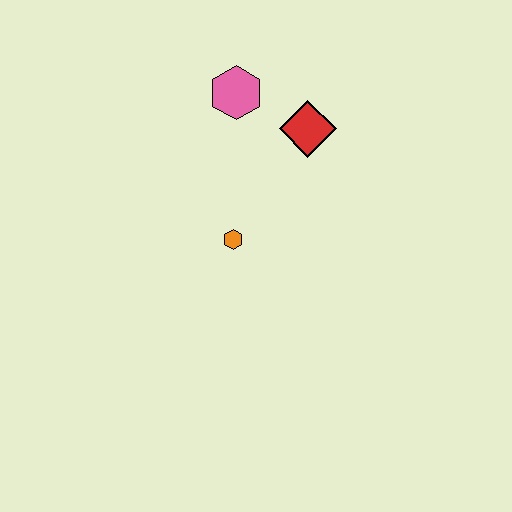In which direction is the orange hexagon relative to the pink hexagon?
The orange hexagon is below the pink hexagon.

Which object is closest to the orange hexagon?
The red diamond is closest to the orange hexagon.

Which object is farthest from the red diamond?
The orange hexagon is farthest from the red diamond.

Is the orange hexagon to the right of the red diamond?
No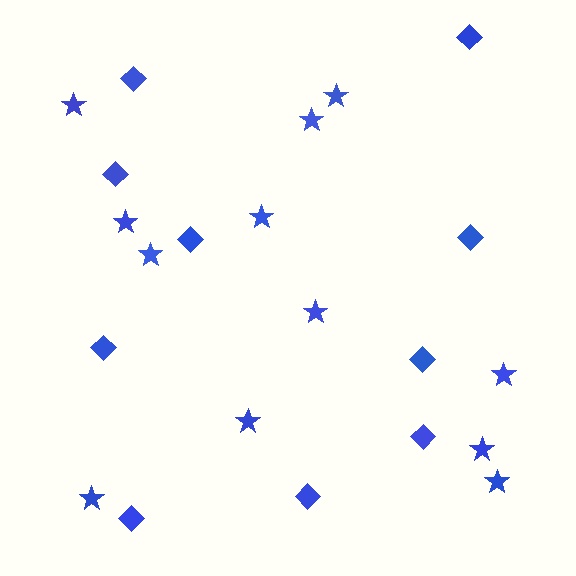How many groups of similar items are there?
There are 2 groups: one group of stars (12) and one group of diamonds (10).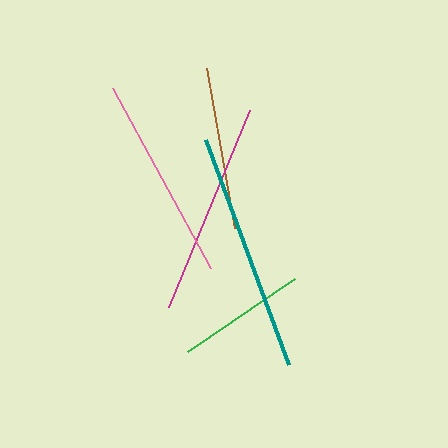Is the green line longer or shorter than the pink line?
The pink line is longer than the green line.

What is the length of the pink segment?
The pink segment is approximately 205 pixels long.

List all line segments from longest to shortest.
From longest to shortest: teal, magenta, pink, brown, green.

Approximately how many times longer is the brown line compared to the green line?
The brown line is approximately 1.2 times the length of the green line.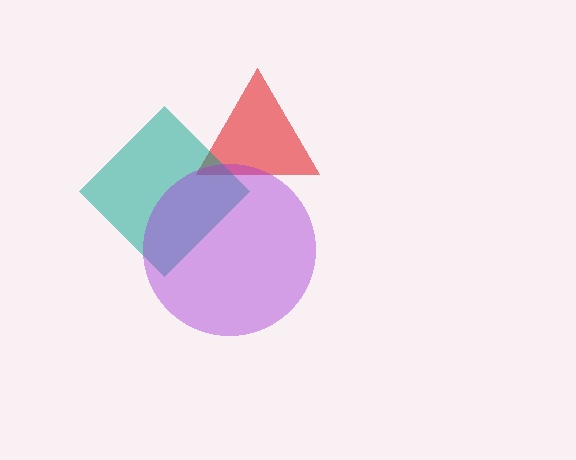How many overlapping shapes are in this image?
There are 3 overlapping shapes in the image.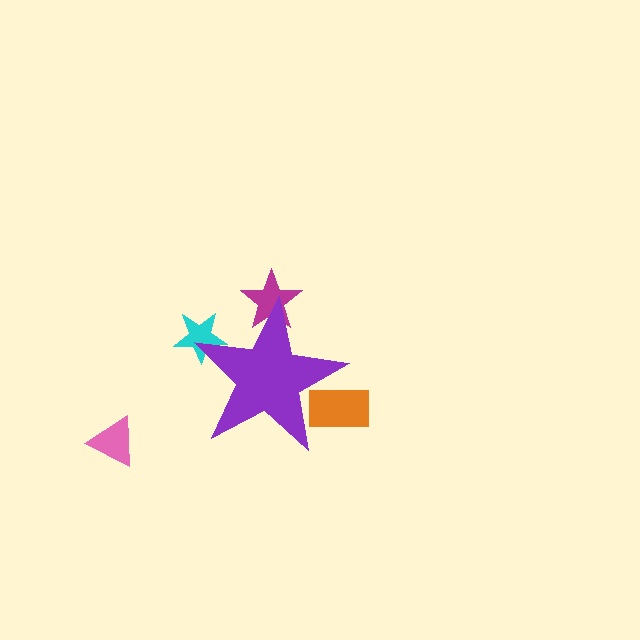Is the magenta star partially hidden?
Yes, the magenta star is partially hidden behind the purple star.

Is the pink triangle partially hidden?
No, the pink triangle is fully visible.